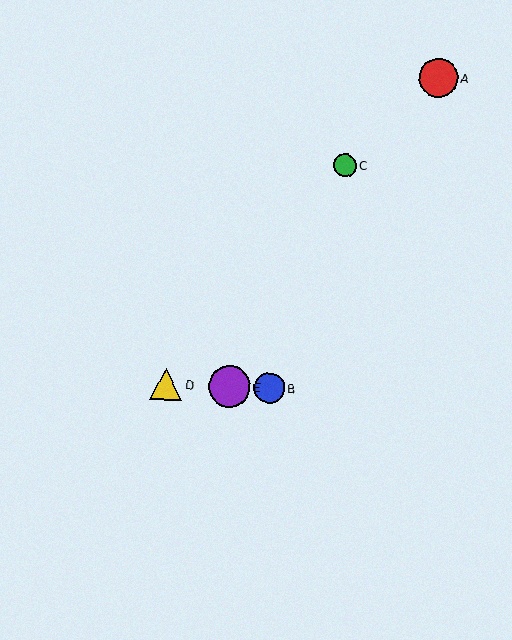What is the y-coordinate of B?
Object B is at y≈388.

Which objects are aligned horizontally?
Objects B, D, E are aligned horizontally.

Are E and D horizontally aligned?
Yes, both are at y≈387.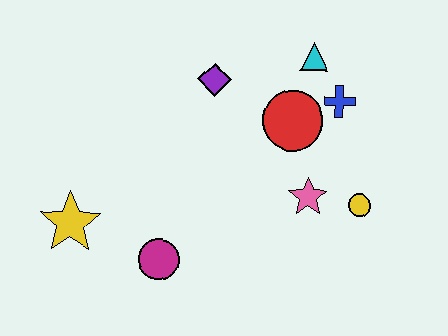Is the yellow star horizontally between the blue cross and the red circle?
No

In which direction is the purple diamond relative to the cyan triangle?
The purple diamond is to the left of the cyan triangle.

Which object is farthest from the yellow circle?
The yellow star is farthest from the yellow circle.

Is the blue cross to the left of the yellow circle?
Yes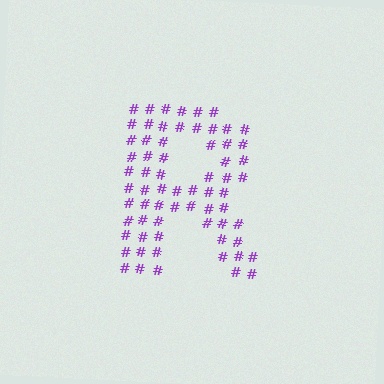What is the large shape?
The large shape is the letter R.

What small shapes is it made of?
It is made of small hash symbols.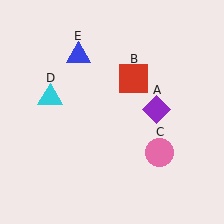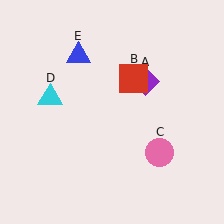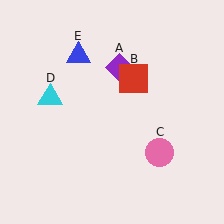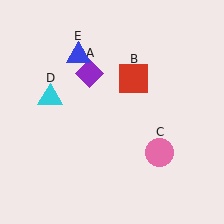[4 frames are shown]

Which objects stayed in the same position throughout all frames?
Red square (object B) and pink circle (object C) and cyan triangle (object D) and blue triangle (object E) remained stationary.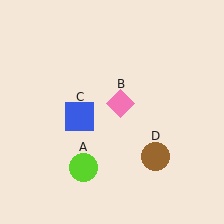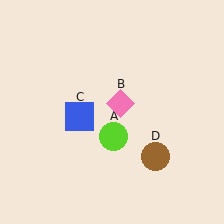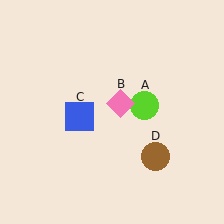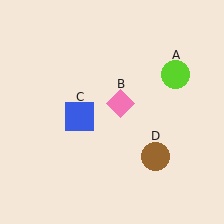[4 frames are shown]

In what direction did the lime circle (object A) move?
The lime circle (object A) moved up and to the right.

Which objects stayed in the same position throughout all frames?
Pink diamond (object B) and blue square (object C) and brown circle (object D) remained stationary.